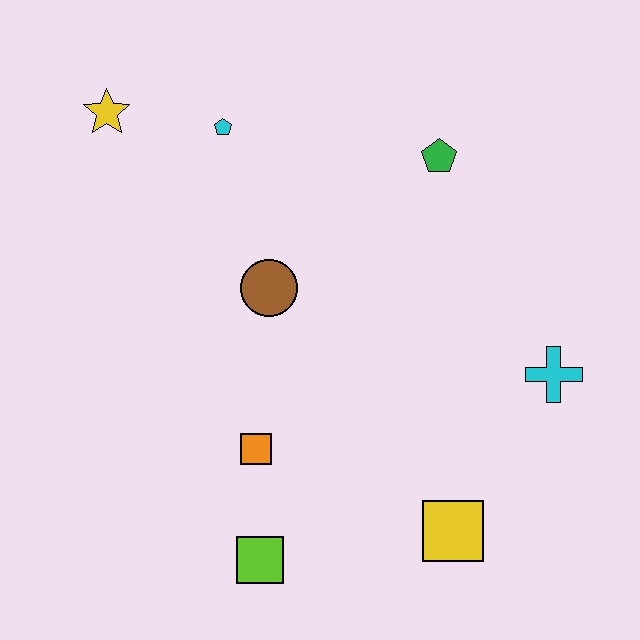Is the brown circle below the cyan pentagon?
Yes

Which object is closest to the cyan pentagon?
The yellow star is closest to the cyan pentagon.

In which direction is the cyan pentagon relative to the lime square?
The cyan pentagon is above the lime square.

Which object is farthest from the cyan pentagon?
The yellow square is farthest from the cyan pentagon.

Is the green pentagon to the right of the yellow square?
No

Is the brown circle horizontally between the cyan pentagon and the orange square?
No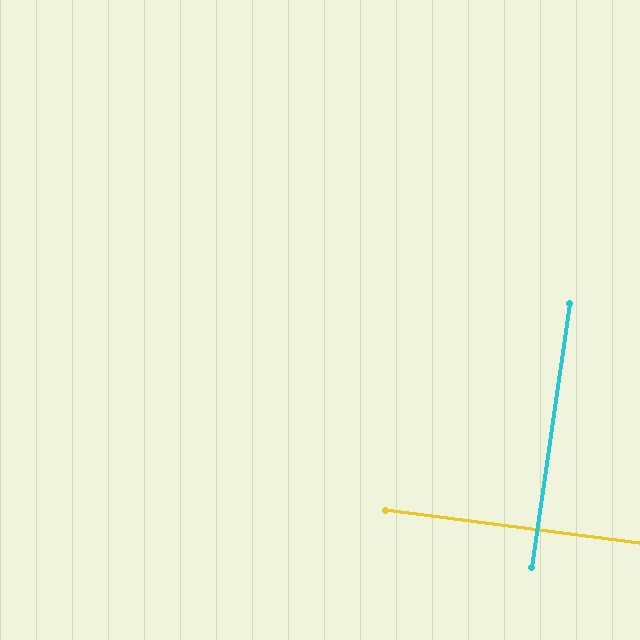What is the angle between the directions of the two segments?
Approximately 89 degrees.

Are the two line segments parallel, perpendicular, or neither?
Perpendicular — they meet at approximately 89°.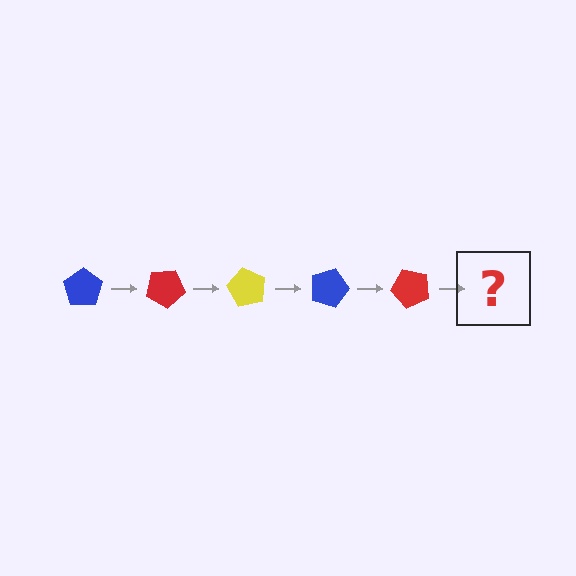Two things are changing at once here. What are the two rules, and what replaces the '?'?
The two rules are that it rotates 30 degrees each step and the color cycles through blue, red, and yellow. The '?' should be a yellow pentagon, rotated 150 degrees from the start.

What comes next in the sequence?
The next element should be a yellow pentagon, rotated 150 degrees from the start.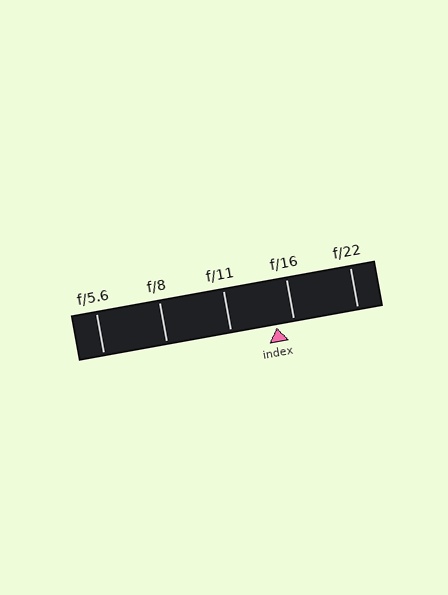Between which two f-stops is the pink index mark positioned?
The index mark is between f/11 and f/16.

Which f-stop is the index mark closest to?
The index mark is closest to f/16.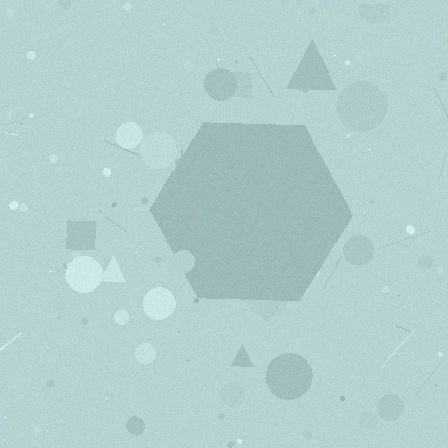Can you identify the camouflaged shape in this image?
The camouflaged shape is a hexagon.